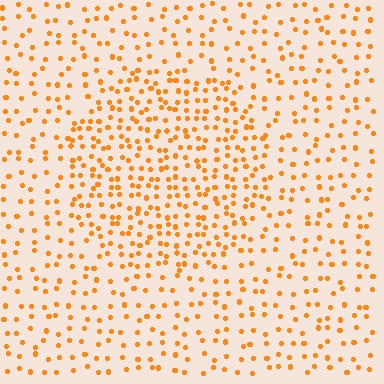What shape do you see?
I see a circle.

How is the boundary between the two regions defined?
The boundary is defined by a change in element density (approximately 1.8x ratio). All elements are the same color, size, and shape.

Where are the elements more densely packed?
The elements are more densely packed inside the circle boundary.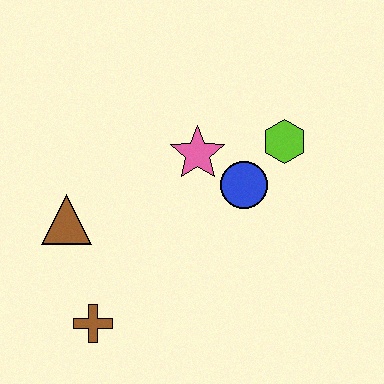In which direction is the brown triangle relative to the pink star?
The brown triangle is to the left of the pink star.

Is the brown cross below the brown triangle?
Yes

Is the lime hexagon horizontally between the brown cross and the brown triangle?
No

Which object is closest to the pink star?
The blue circle is closest to the pink star.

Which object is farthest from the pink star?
The brown cross is farthest from the pink star.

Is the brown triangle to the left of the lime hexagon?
Yes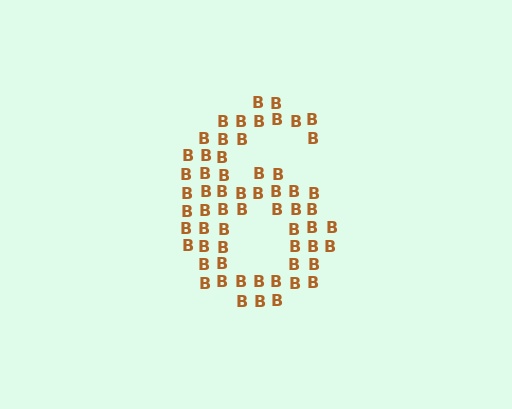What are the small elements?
The small elements are letter B's.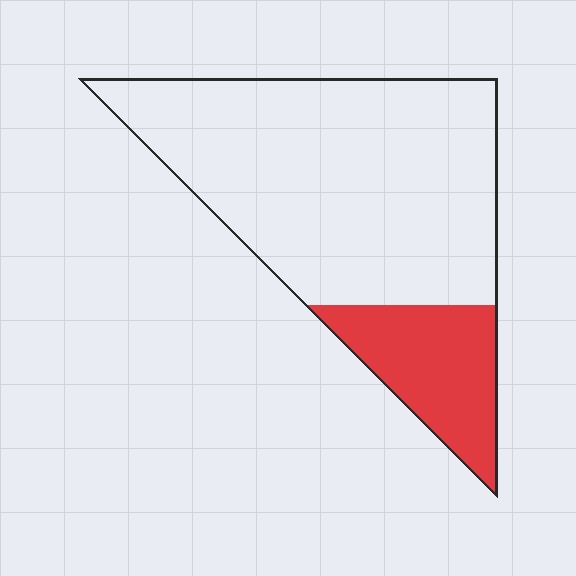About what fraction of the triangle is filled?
About one fifth (1/5).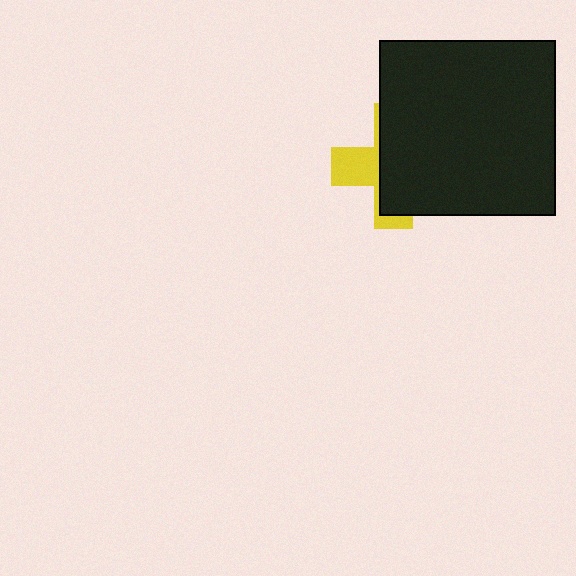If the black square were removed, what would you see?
You would see the complete yellow cross.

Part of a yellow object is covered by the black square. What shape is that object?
It is a cross.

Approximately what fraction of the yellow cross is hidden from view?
Roughly 66% of the yellow cross is hidden behind the black square.